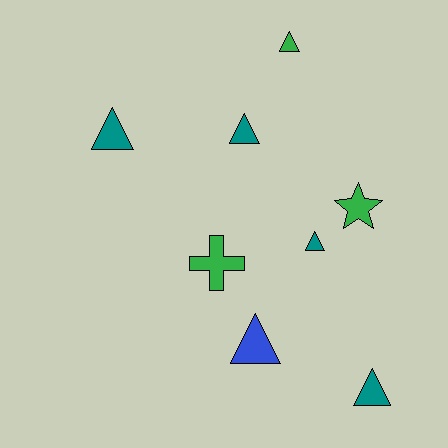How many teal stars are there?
There are no teal stars.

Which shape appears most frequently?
Triangle, with 6 objects.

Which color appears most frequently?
Teal, with 4 objects.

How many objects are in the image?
There are 8 objects.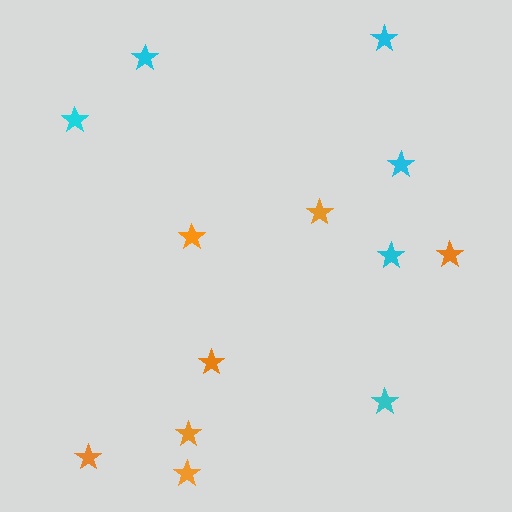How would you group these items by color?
There are 2 groups: one group of cyan stars (6) and one group of orange stars (7).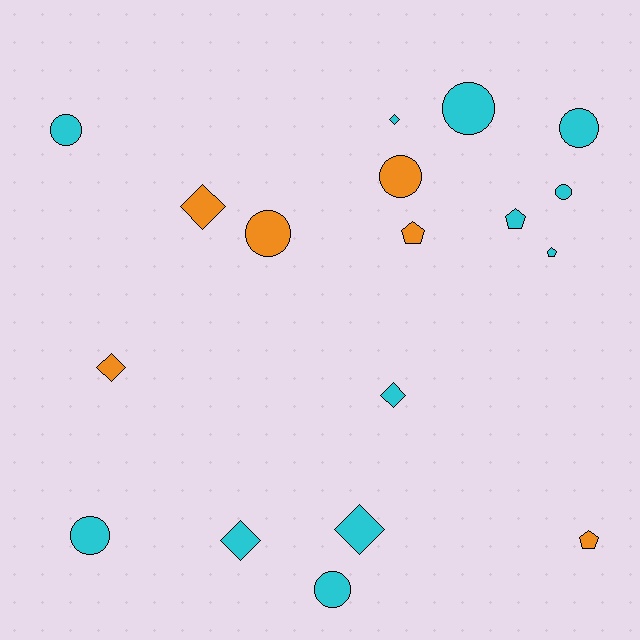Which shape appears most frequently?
Circle, with 8 objects.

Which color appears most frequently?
Cyan, with 12 objects.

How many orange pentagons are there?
There are 2 orange pentagons.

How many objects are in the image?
There are 18 objects.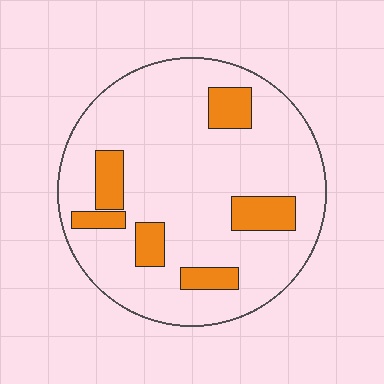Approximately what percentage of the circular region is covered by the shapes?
Approximately 15%.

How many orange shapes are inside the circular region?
6.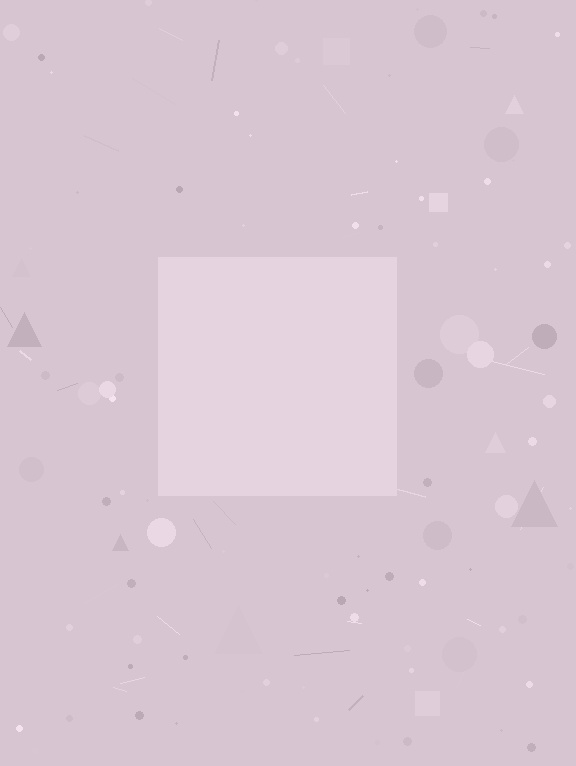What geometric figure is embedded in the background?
A square is embedded in the background.